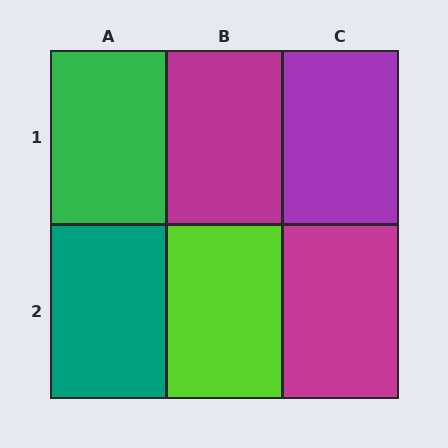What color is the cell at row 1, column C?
Purple.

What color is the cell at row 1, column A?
Green.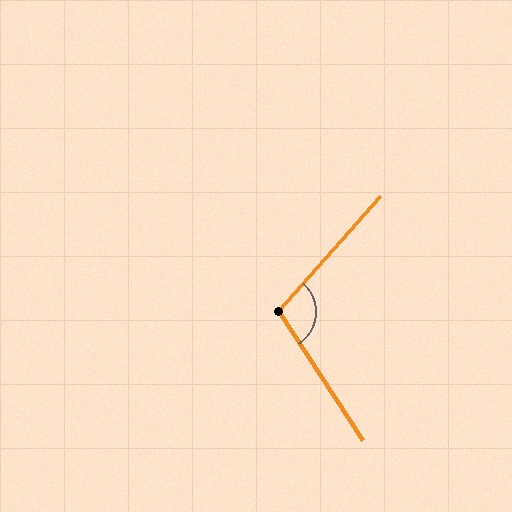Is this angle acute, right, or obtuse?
It is obtuse.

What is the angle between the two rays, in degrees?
Approximately 105 degrees.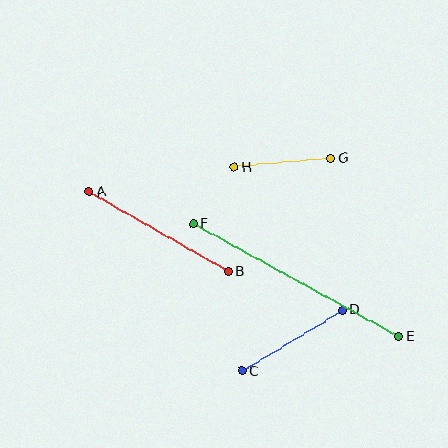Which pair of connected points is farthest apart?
Points E and F are farthest apart.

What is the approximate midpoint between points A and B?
The midpoint is at approximately (159, 232) pixels.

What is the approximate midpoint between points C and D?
The midpoint is at approximately (292, 340) pixels.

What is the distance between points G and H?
The distance is approximately 97 pixels.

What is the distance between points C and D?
The distance is approximately 117 pixels.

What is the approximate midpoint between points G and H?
The midpoint is at approximately (282, 163) pixels.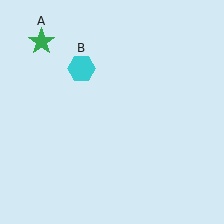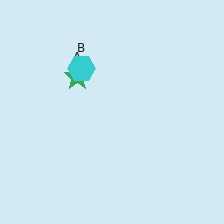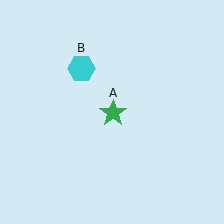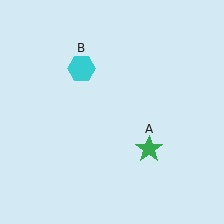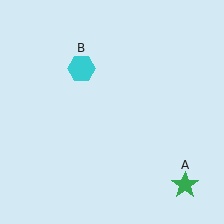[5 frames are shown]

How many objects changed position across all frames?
1 object changed position: green star (object A).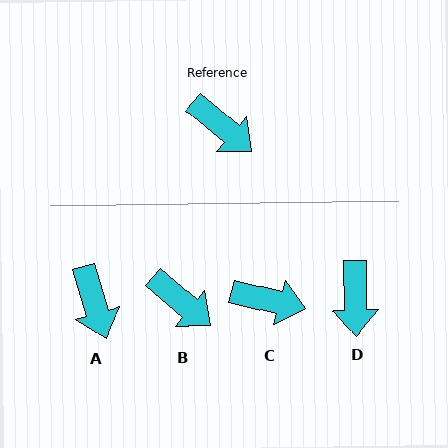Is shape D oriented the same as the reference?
No, it is off by about 49 degrees.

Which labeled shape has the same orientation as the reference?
B.